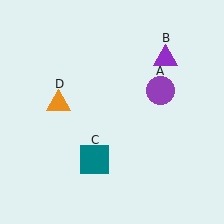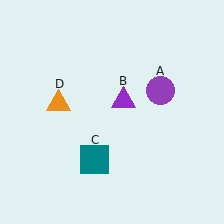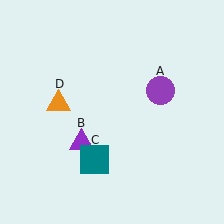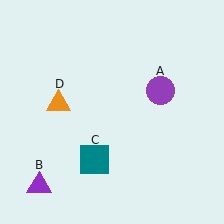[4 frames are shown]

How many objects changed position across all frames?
1 object changed position: purple triangle (object B).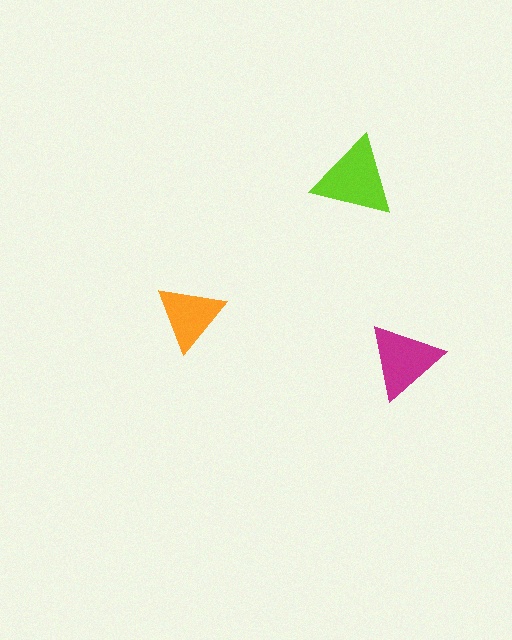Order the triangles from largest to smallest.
the lime one, the magenta one, the orange one.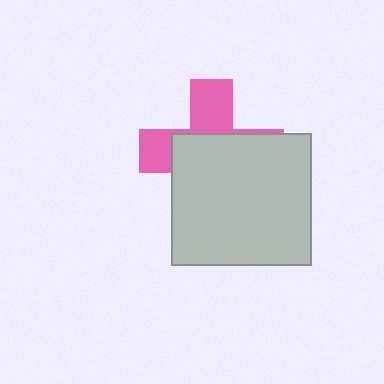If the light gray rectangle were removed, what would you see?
You would see the complete pink cross.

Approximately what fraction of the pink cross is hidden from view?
Roughly 62% of the pink cross is hidden behind the light gray rectangle.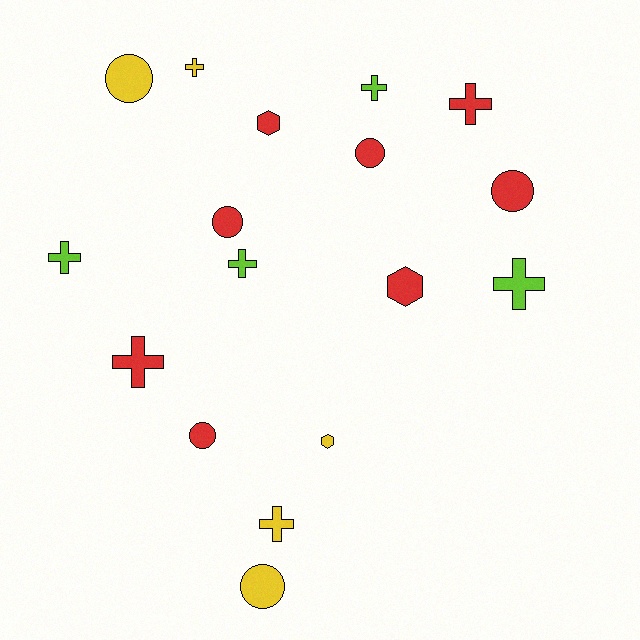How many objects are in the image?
There are 17 objects.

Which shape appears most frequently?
Cross, with 8 objects.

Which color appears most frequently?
Red, with 8 objects.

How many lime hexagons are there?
There are no lime hexagons.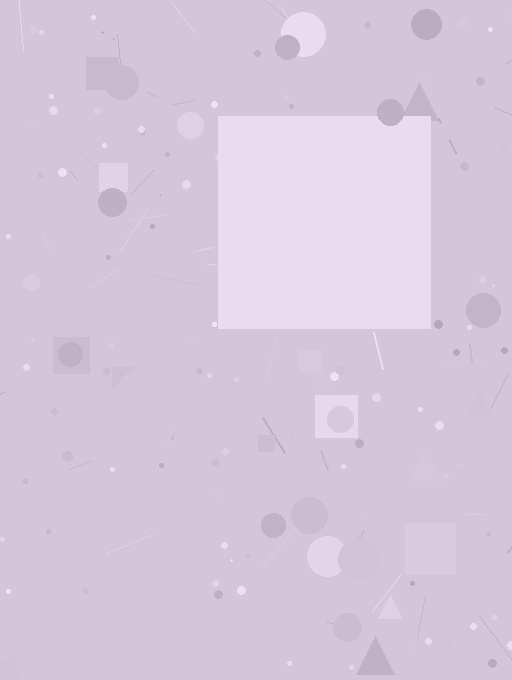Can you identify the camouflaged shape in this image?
The camouflaged shape is a square.